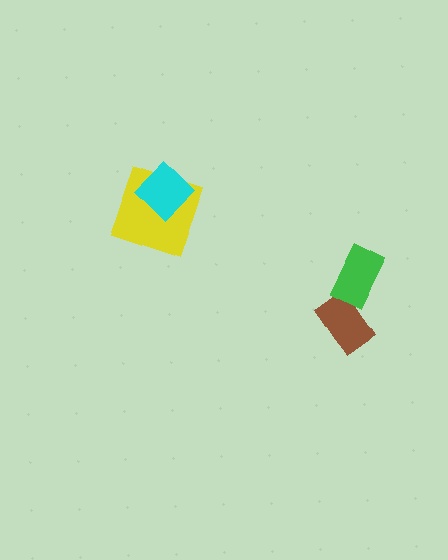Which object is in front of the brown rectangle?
The green rectangle is in front of the brown rectangle.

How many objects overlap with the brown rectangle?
1 object overlaps with the brown rectangle.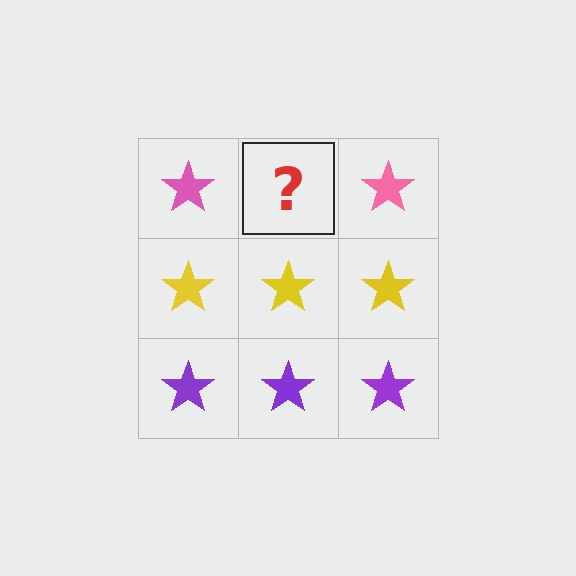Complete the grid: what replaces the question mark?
The question mark should be replaced with a pink star.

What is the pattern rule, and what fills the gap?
The rule is that each row has a consistent color. The gap should be filled with a pink star.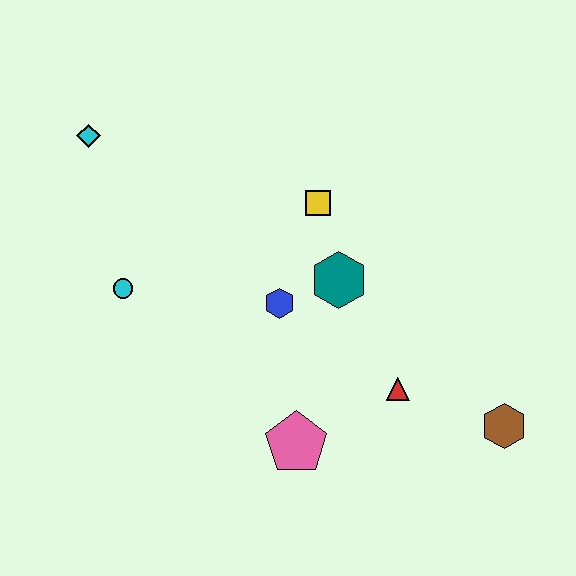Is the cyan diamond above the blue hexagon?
Yes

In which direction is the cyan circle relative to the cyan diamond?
The cyan circle is below the cyan diamond.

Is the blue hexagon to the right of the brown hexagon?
No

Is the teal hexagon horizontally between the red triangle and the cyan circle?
Yes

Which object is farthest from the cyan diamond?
The brown hexagon is farthest from the cyan diamond.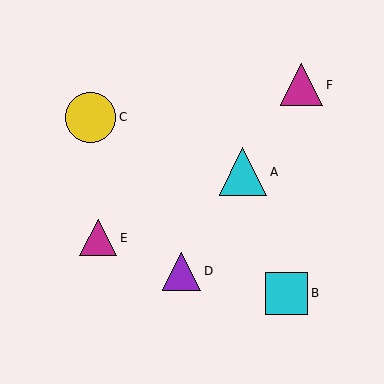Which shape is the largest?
The yellow circle (labeled C) is the largest.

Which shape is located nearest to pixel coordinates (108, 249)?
The magenta triangle (labeled E) at (98, 238) is nearest to that location.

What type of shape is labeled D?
Shape D is a purple triangle.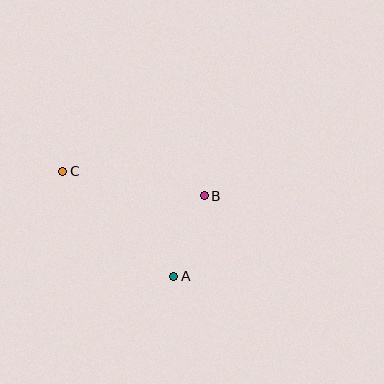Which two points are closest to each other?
Points A and B are closest to each other.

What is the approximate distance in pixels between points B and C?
The distance between B and C is approximately 143 pixels.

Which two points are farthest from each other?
Points A and C are farthest from each other.